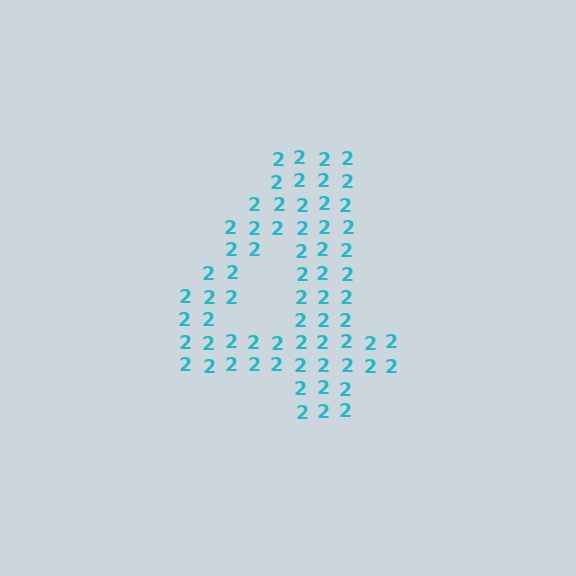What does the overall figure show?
The overall figure shows the digit 4.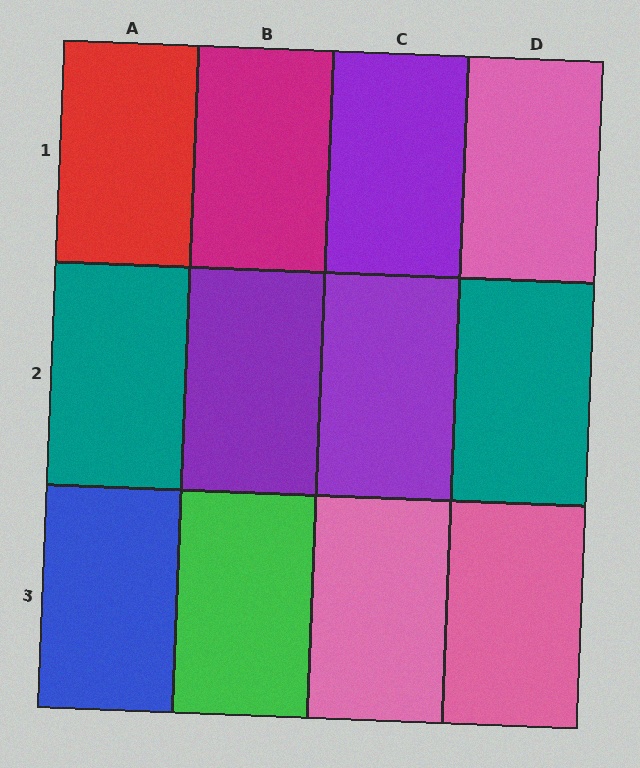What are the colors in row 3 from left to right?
Blue, green, pink, pink.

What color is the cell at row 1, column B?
Magenta.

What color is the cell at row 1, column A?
Red.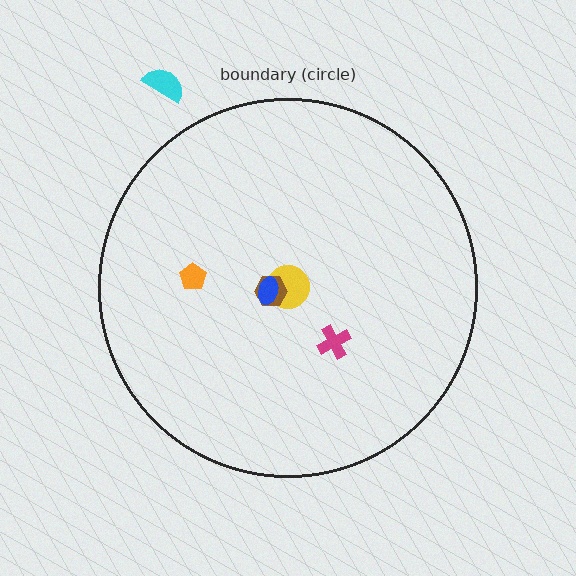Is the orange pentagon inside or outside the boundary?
Inside.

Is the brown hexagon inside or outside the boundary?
Inside.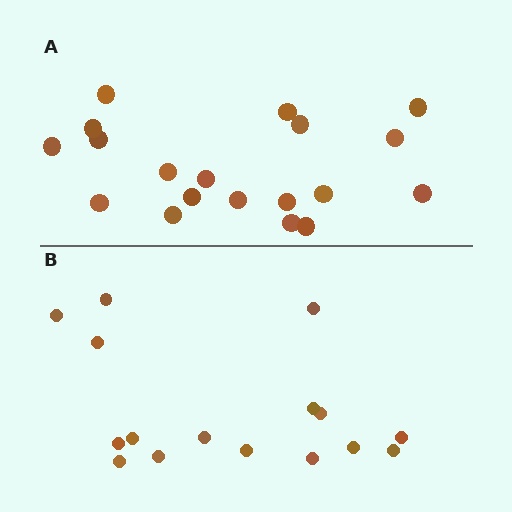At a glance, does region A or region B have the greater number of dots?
Region A (the top region) has more dots.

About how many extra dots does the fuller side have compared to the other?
Region A has just a few more — roughly 2 or 3 more dots than region B.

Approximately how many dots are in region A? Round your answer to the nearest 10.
About 20 dots. (The exact count is 19, which rounds to 20.)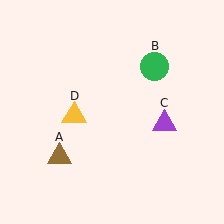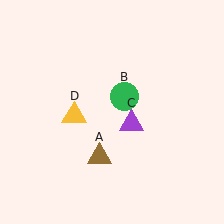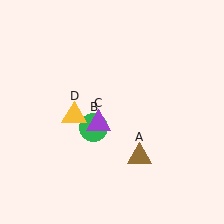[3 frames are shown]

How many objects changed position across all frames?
3 objects changed position: brown triangle (object A), green circle (object B), purple triangle (object C).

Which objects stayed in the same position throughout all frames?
Yellow triangle (object D) remained stationary.